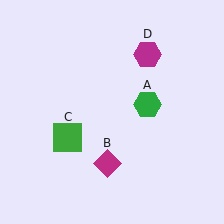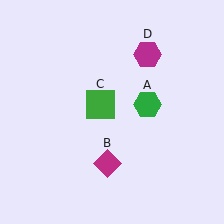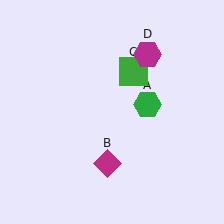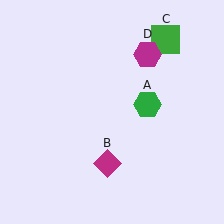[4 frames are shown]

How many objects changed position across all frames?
1 object changed position: green square (object C).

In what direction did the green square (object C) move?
The green square (object C) moved up and to the right.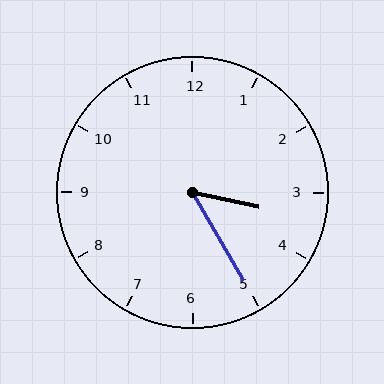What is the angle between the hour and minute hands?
Approximately 48 degrees.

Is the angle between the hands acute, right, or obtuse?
It is acute.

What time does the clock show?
3:25.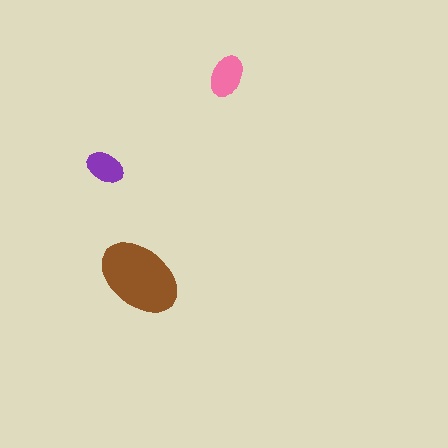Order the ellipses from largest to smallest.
the brown one, the pink one, the purple one.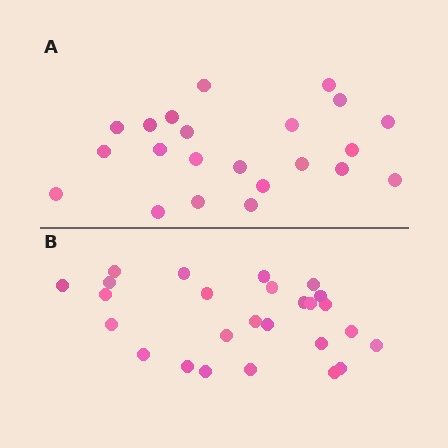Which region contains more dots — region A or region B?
Region B (the bottom region) has more dots.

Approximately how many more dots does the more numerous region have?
Region B has about 4 more dots than region A.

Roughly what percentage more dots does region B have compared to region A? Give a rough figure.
About 20% more.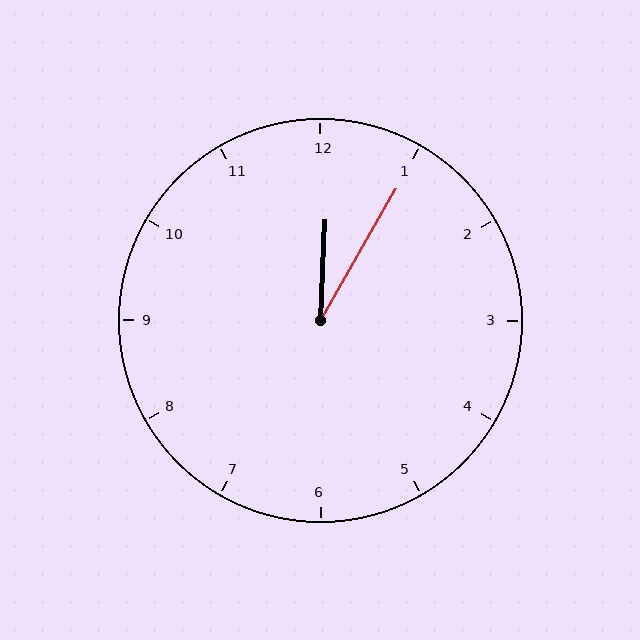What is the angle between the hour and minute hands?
Approximately 28 degrees.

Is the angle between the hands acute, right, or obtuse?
It is acute.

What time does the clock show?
12:05.